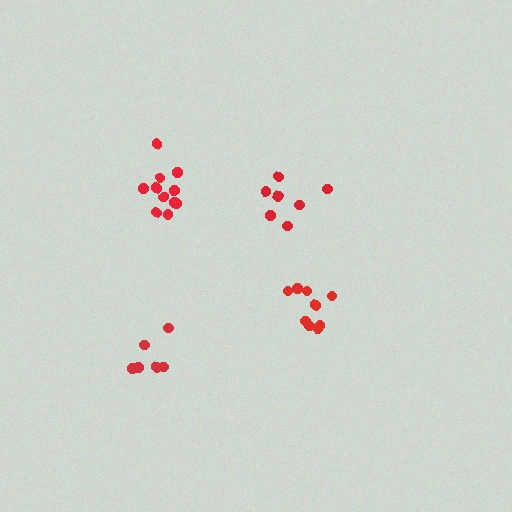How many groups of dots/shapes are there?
There are 4 groups.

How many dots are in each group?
Group 1: 9 dots, Group 2: 11 dots, Group 3: 6 dots, Group 4: 7 dots (33 total).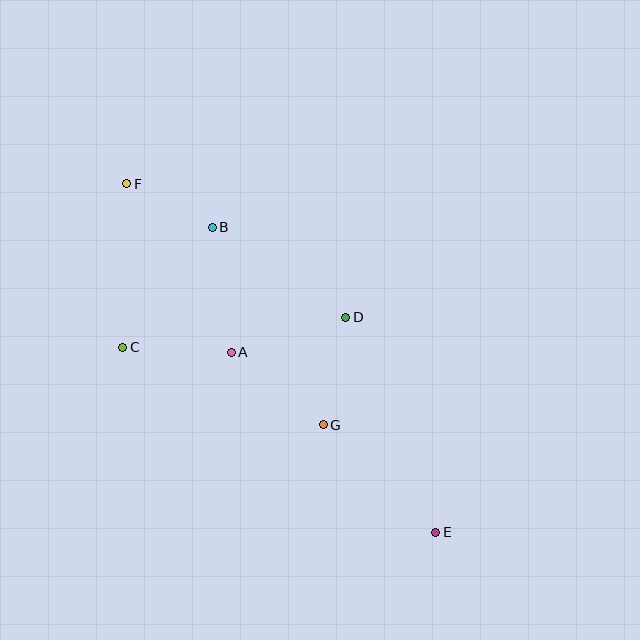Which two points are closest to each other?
Points B and F are closest to each other.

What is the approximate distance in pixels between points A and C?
The distance between A and C is approximately 109 pixels.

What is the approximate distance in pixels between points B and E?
The distance between B and E is approximately 378 pixels.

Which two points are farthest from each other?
Points E and F are farthest from each other.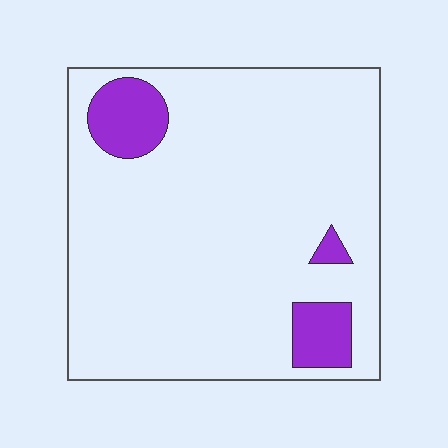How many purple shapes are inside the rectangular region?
3.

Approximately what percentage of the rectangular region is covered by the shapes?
Approximately 10%.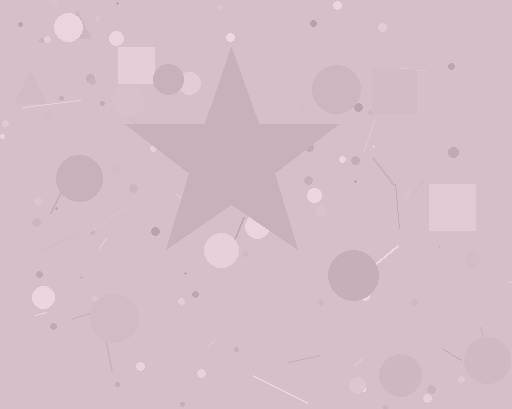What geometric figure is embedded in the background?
A star is embedded in the background.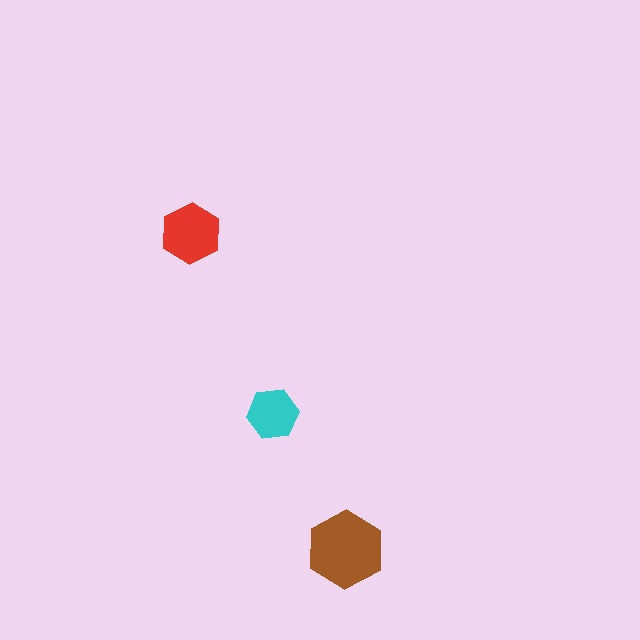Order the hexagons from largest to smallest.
the brown one, the red one, the cyan one.